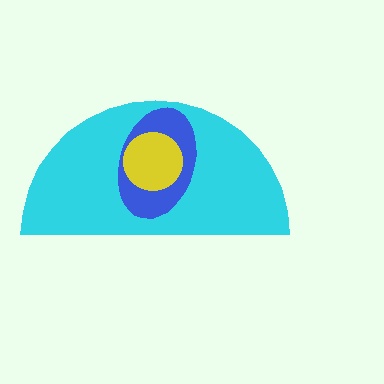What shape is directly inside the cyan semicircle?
The blue ellipse.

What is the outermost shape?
The cyan semicircle.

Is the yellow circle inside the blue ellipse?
Yes.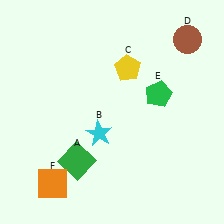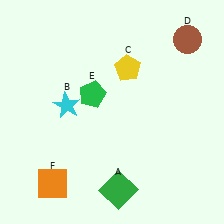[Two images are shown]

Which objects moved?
The objects that moved are: the green square (A), the cyan star (B), the green pentagon (E).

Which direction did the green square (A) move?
The green square (A) moved right.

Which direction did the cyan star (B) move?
The cyan star (B) moved left.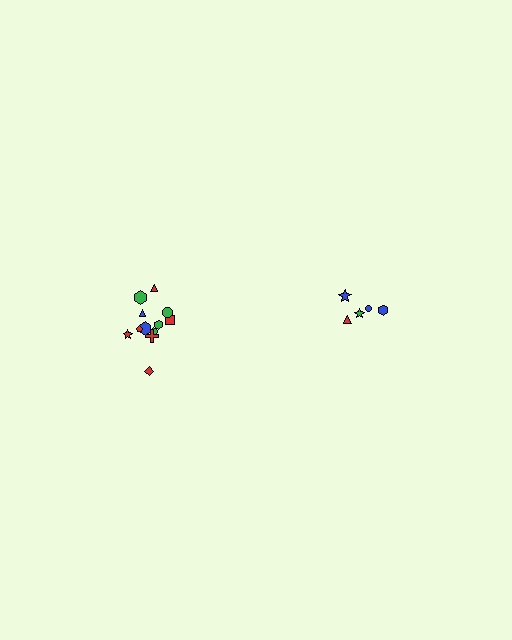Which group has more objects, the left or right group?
The left group.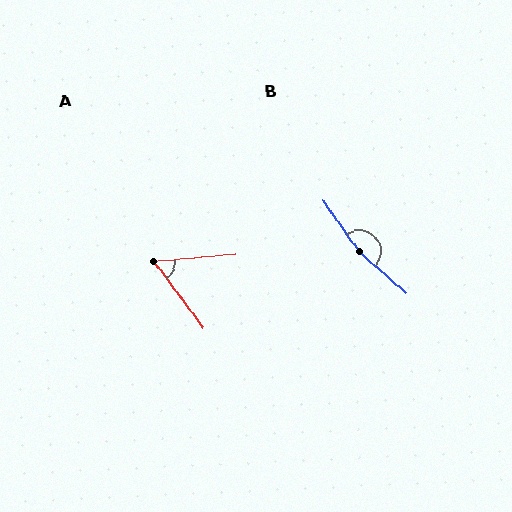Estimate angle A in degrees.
Approximately 58 degrees.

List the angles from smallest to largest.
A (58°), B (167°).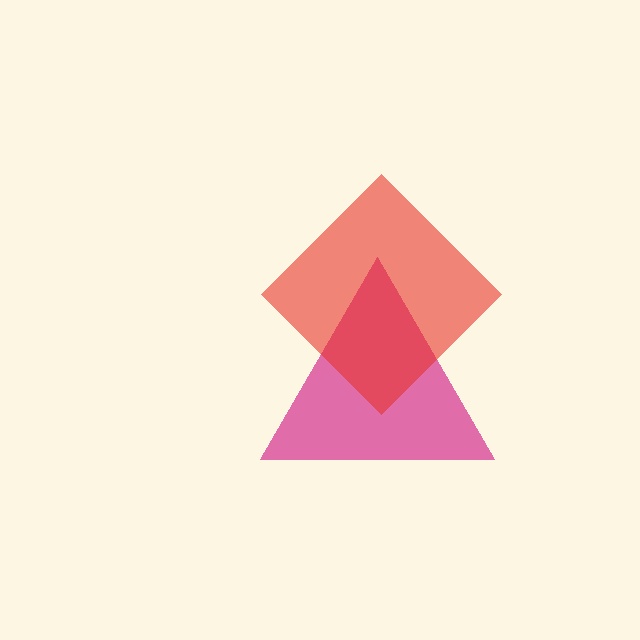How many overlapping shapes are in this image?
There are 2 overlapping shapes in the image.